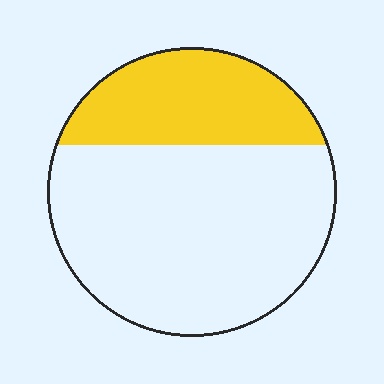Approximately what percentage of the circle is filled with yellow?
Approximately 30%.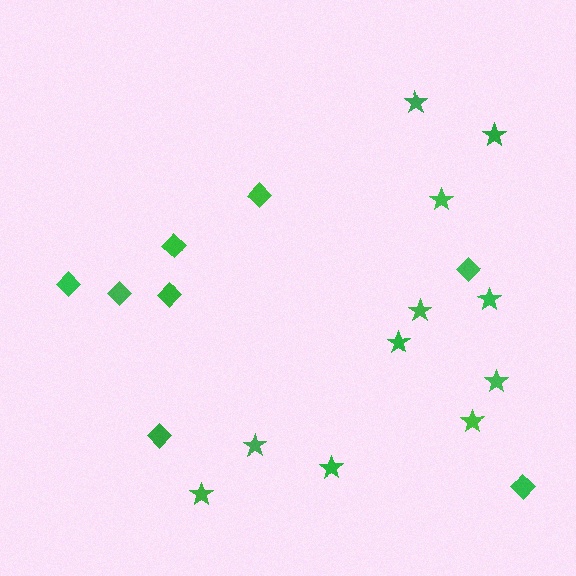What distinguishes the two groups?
There are 2 groups: one group of diamonds (8) and one group of stars (11).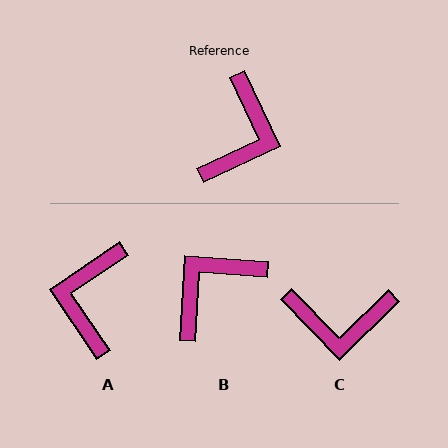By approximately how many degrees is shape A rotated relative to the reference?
Approximately 171 degrees clockwise.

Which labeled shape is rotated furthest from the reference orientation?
A, about 171 degrees away.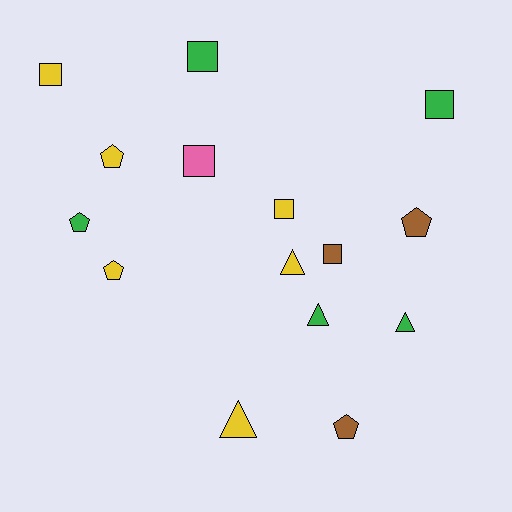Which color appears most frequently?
Yellow, with 6 objects.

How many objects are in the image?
There are 15 objects.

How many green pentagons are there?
There is 1 green pentagon.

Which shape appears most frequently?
Square, with 6 objects.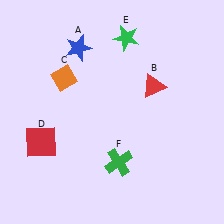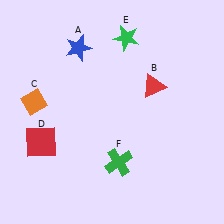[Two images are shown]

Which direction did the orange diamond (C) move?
The orange diamond (C) moved left.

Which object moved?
The orange diamond (C) moved left.